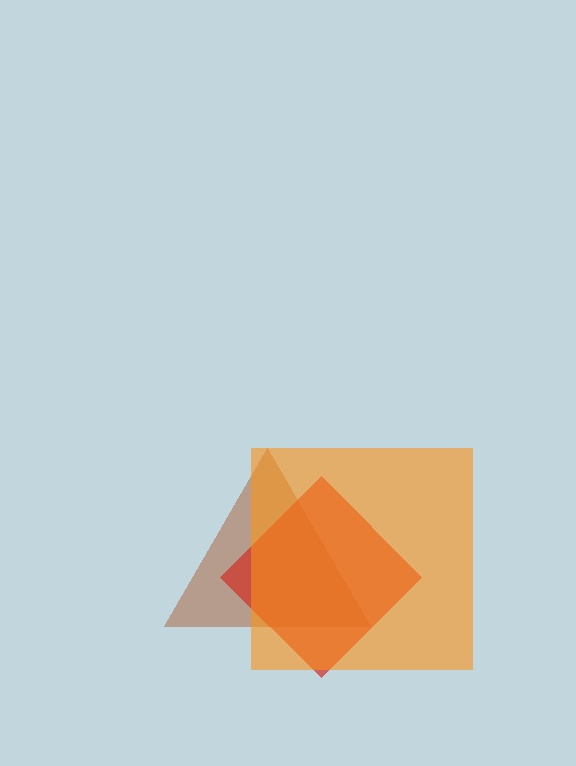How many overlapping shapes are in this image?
There are 3 overlapping shapes in the image.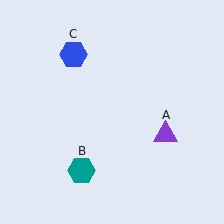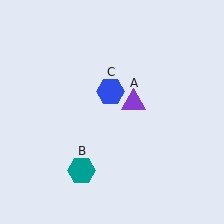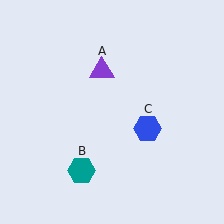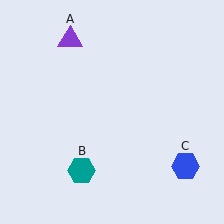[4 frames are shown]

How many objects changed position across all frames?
2 objects changed position: purple triangle (object A), blue hexagon (object C).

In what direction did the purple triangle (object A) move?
The purple triangle (object A) moved up and to the left.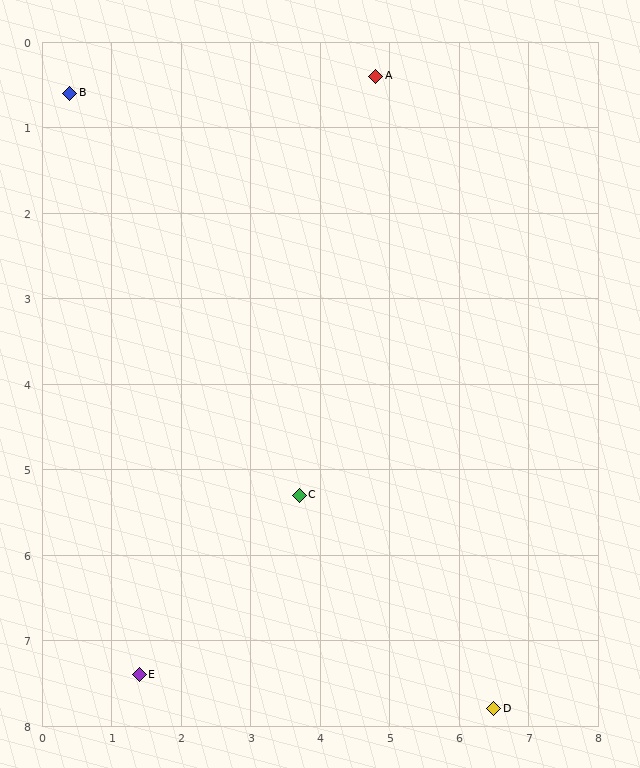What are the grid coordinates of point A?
Point A is at approximately (4.8, 0.4).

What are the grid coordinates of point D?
Point D is at approximately (6.5, 7.8).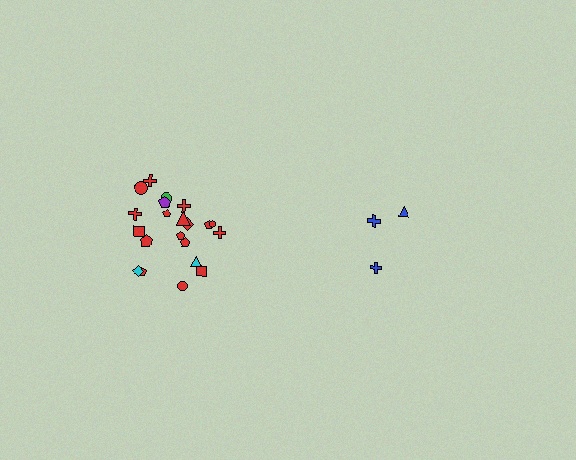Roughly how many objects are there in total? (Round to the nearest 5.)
Roughly 25 objects in total.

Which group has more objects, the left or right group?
The left group.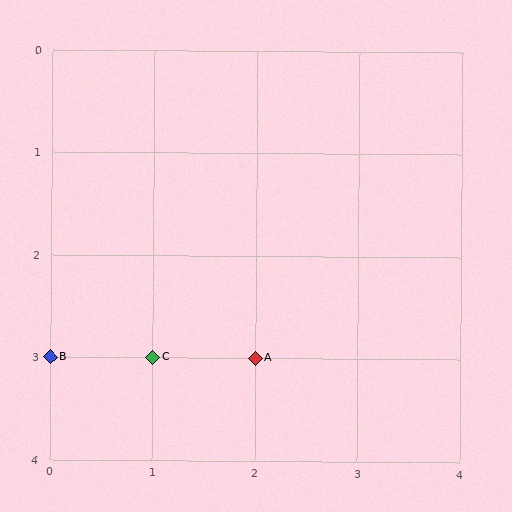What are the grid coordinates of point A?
Point A is at grid coordinates (2, 3).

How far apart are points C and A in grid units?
Points C and A are 1 column apart.